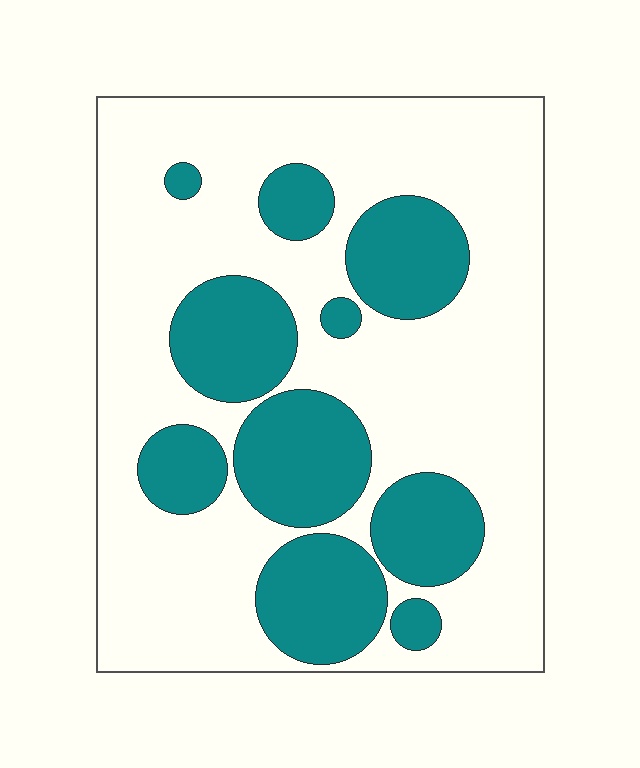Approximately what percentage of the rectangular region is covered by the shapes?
Approximately 30%.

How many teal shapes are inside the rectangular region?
10.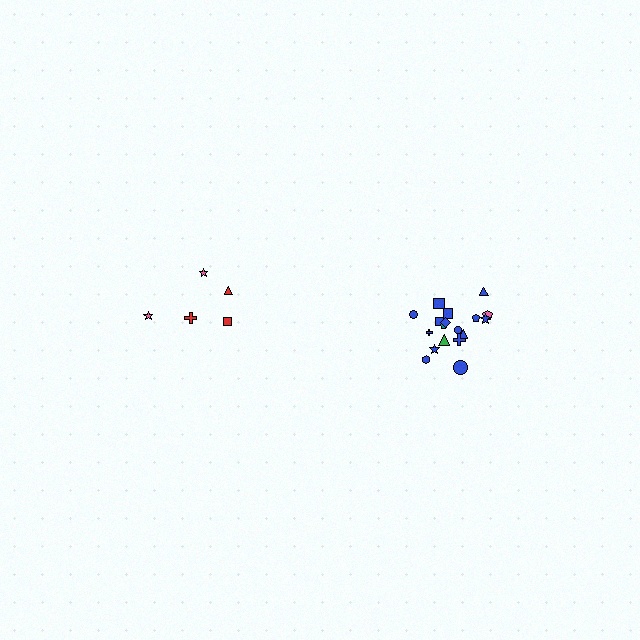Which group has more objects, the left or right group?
The right group.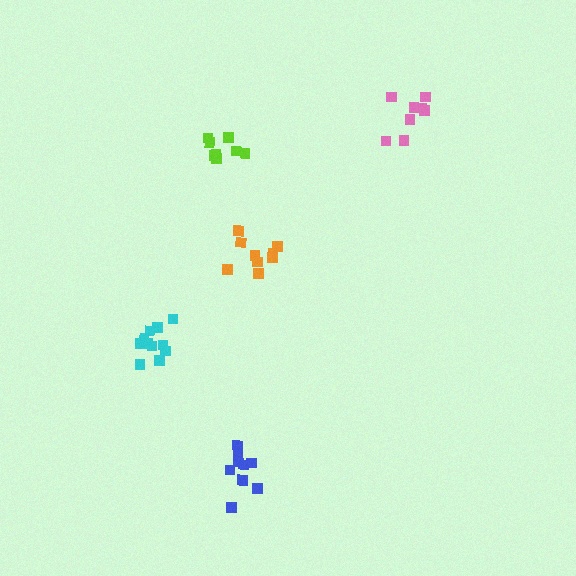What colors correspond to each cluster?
The clusters are colored: lime, cyan, pink, blue, orange.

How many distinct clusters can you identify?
There are 5 distinct clusters.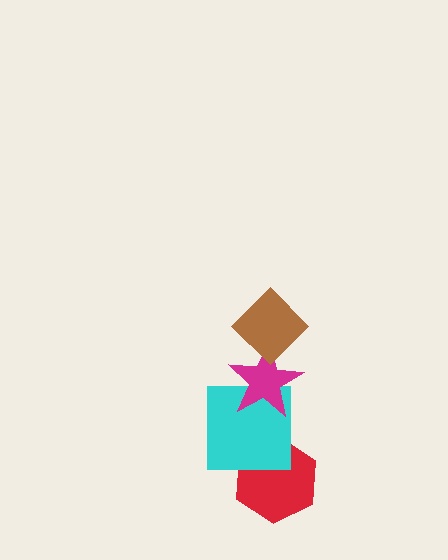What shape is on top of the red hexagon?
The cyan square is on top of the red hexagon.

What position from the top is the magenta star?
The magenta star is 2nd from the top.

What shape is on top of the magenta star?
The brown diamond is on top of the magenta star.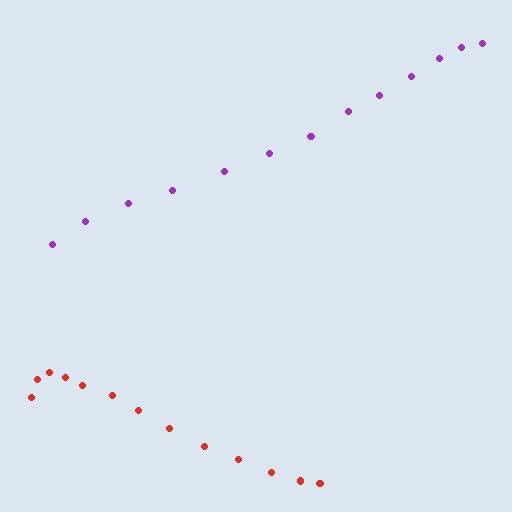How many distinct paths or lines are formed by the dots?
There are 2 distinct paths.